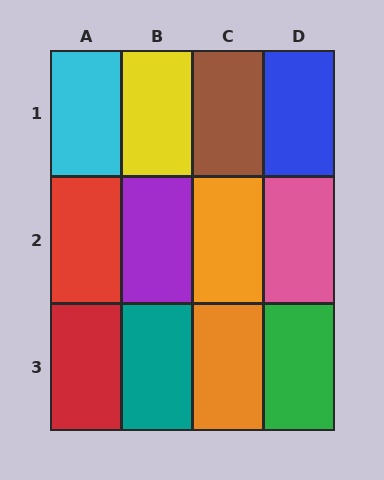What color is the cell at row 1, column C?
Brown.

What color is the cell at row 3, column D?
Green.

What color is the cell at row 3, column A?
Red.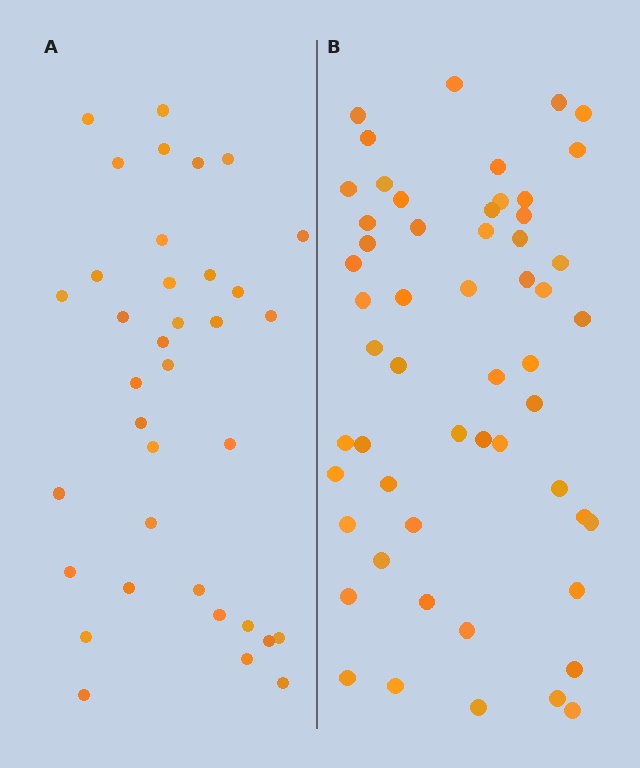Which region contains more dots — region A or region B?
Region B (the right region) has more dots.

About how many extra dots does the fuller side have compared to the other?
Region B has approximately 20 more dots than region A.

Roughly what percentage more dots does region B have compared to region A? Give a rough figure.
About 55% more.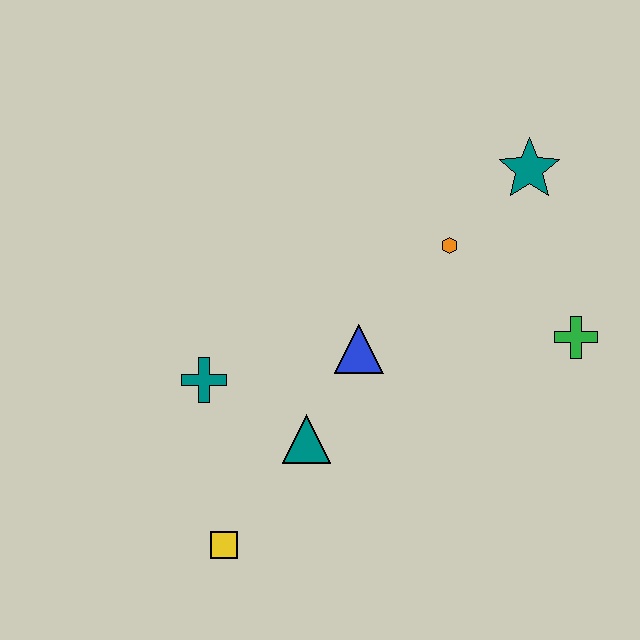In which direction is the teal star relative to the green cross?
The teal star is above the green cross.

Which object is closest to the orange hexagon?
The teal star is closest to the orange hexagon.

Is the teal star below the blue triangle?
No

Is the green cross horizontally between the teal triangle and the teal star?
No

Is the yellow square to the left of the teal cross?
No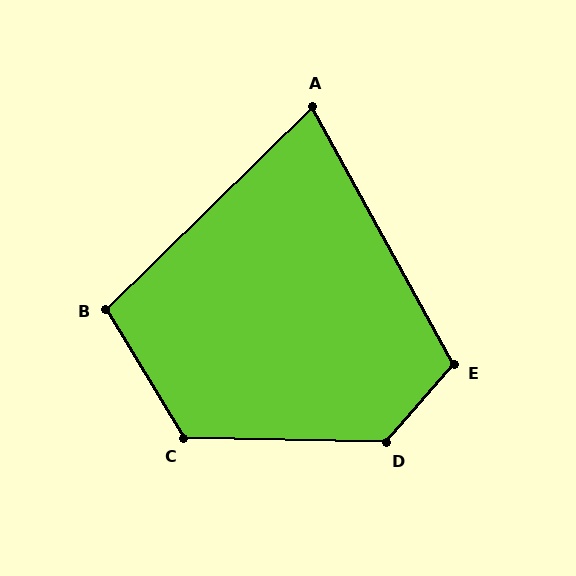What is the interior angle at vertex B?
Approximately 104 degrees (obtuse).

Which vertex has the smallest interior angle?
A, at approximately 74 degrees.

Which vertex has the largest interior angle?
D, at approximately 130 degrees.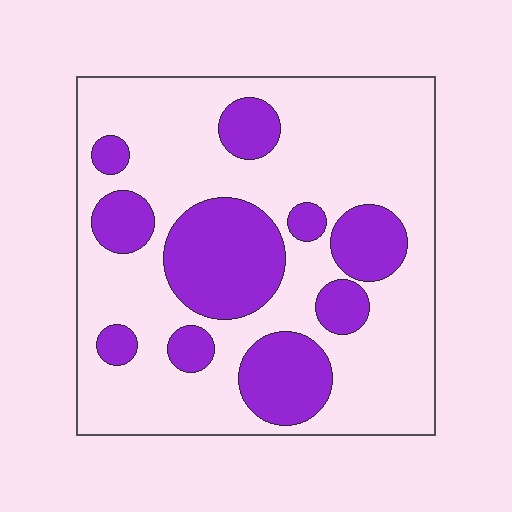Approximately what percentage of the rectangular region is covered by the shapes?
Approximately 30%.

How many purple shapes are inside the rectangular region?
10.